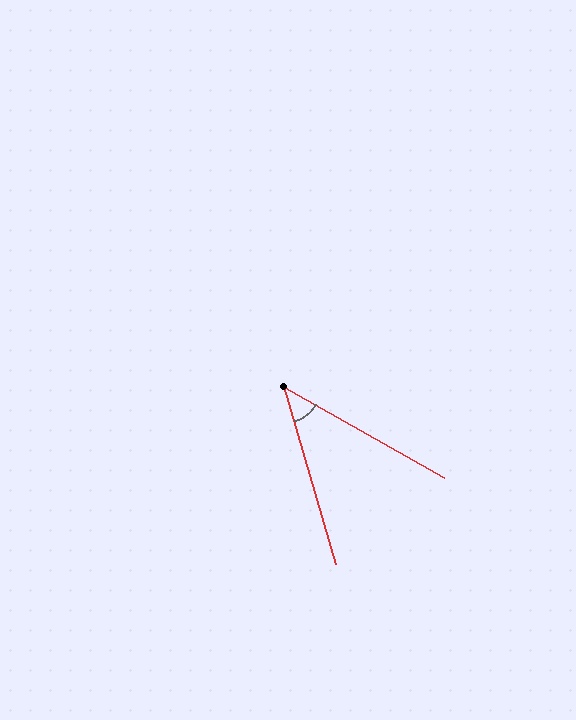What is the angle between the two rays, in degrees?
Approximately 44 degrees.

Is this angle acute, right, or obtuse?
It is acute.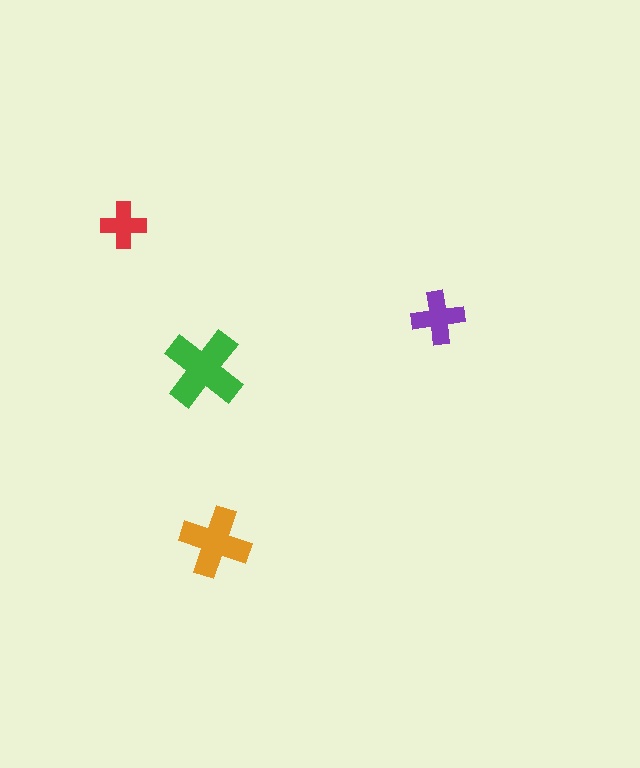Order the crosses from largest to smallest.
the green one, the orange one, the purple one, the red one.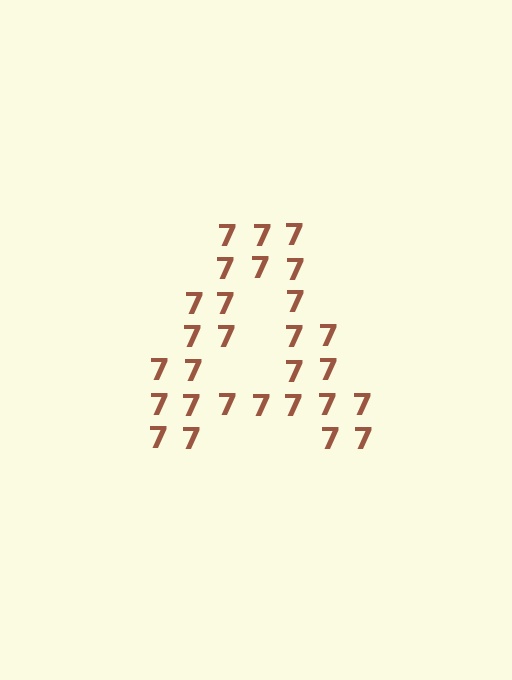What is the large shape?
The large shape is the letter A.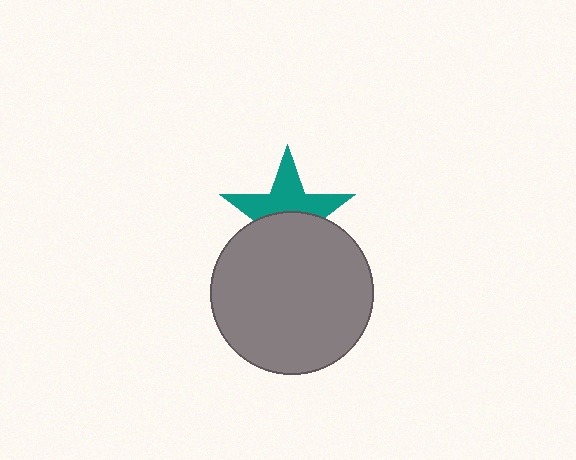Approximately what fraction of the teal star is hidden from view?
Roughly 48% of the teal star is hidden behind the gray circle.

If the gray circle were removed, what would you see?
You would see the complete teal star.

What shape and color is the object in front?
The object in front is a gray circle.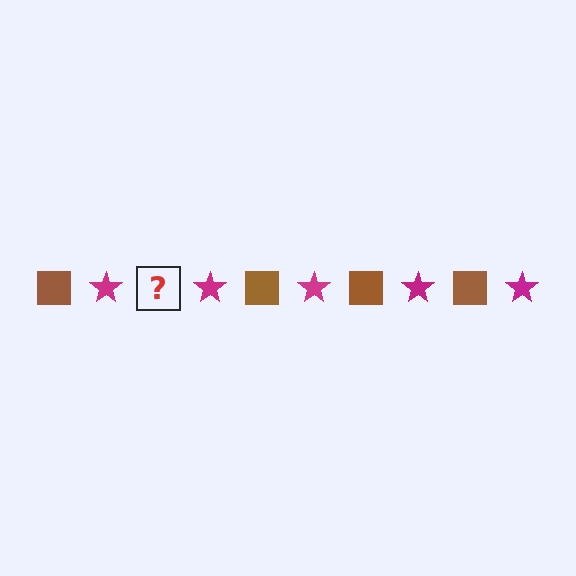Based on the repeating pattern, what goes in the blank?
The blank should be a brown square.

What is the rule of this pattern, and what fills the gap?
The rule is that the pattern alternates between brown square and magenta star. The gap should be filled with a brown square.